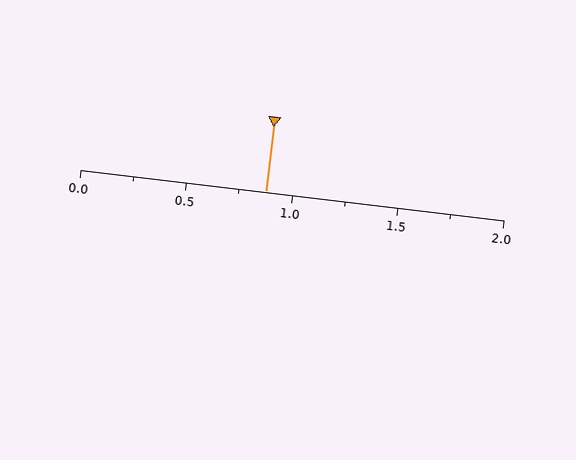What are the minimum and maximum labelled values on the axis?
The axis runs from 0.0 to 2.0.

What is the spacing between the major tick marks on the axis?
The major ticks are spaced 0.5 apart.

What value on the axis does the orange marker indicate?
The marker indicates approximately 0.88.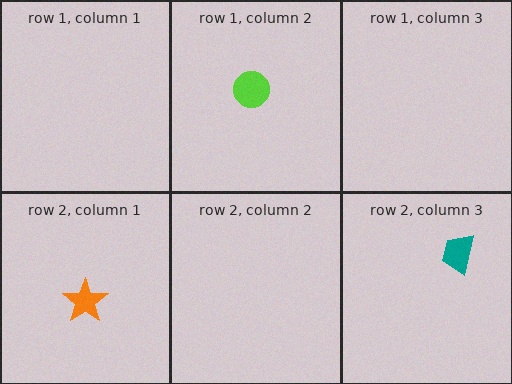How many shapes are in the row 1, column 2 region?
1.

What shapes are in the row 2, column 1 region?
The orange star.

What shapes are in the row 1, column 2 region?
The lime circle.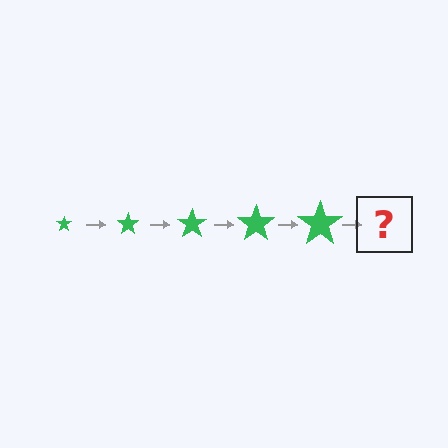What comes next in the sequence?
The next element should be a green star, larger than the previous one.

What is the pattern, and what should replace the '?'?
The pattern is that the star gets progressively larger each step. The '?' should be a green star, larger than the previous one.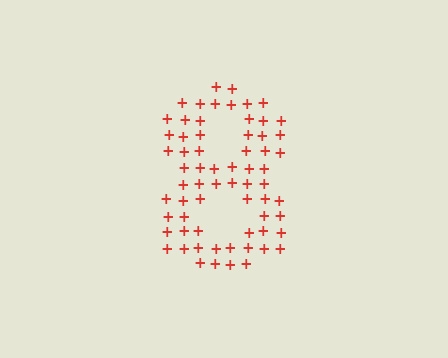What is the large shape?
The large shape is the digit 8.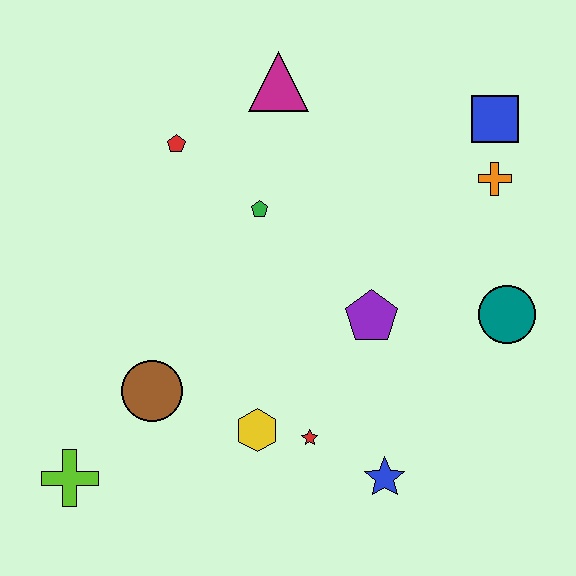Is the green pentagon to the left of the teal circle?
Yes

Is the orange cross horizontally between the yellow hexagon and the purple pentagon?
No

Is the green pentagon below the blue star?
No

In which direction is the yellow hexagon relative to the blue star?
The yellow hexagon is to the left of the blue star.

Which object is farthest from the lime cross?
The blue square is farthest from the lime cross.